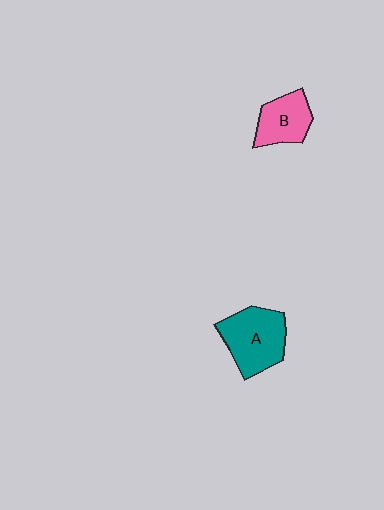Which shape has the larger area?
Shape A (teal).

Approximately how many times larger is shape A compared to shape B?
Approximately 1.5 times.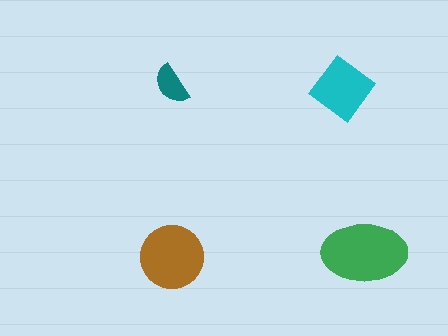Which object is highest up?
The teal semicircle is topmost.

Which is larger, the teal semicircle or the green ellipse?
The green ellipse.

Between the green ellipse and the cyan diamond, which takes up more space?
The green ellipse.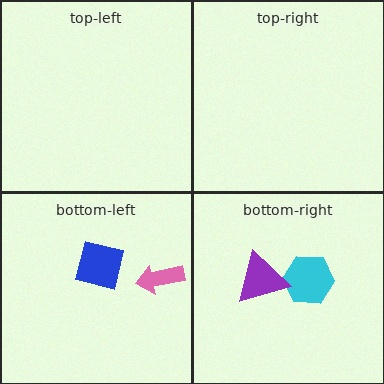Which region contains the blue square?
The bottom-left region.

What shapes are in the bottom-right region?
The cyan hexagon, the purple triangle.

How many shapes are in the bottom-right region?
2.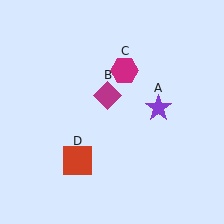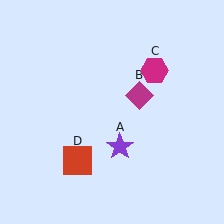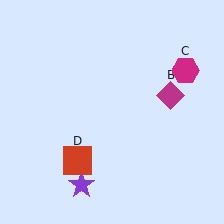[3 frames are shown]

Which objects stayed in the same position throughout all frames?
Red square (object D) remained stationary.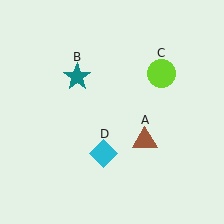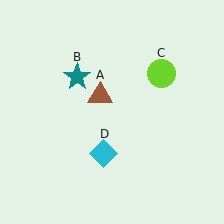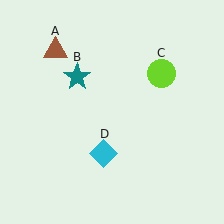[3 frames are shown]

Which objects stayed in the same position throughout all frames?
Teal star (object B) and lime circle (object C) and cyan diamond (object D) remained stationary.